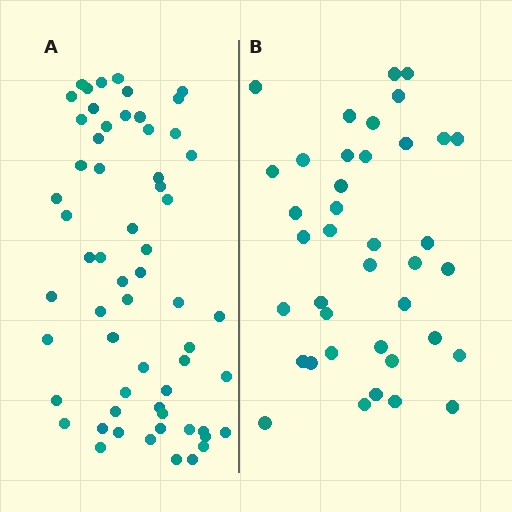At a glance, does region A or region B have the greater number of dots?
Region A (the left region) has more dots.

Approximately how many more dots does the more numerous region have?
Region A has approximately 20 more dots than region B.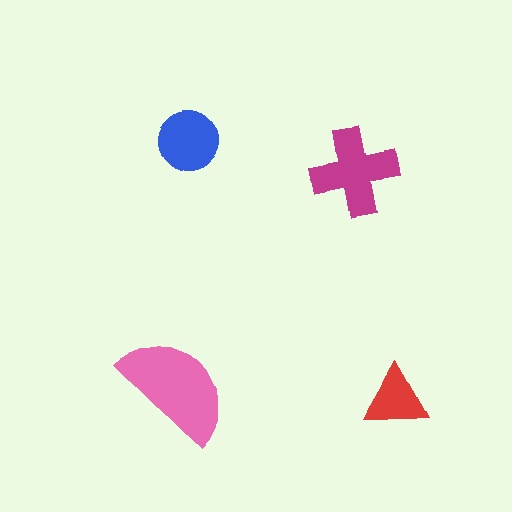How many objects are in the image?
There are 4 objects in the image.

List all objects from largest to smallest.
The pink semicircle, the magenta cross, the blue circle, the red triangle.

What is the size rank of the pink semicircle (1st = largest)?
1st.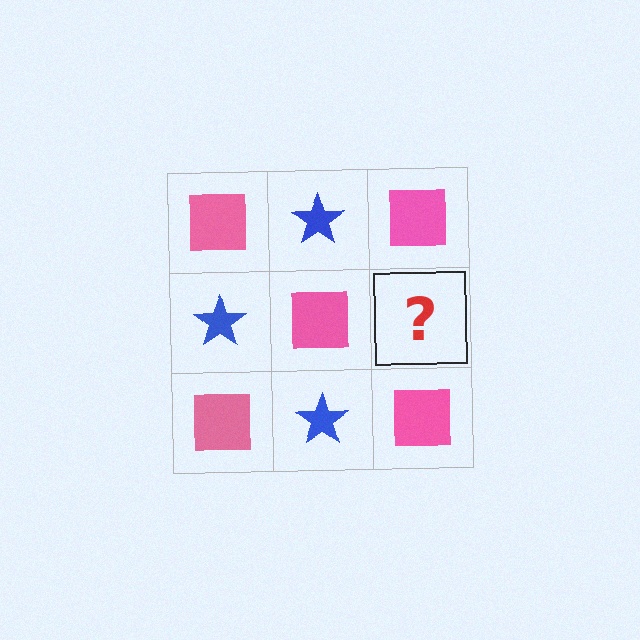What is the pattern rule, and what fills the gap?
The rule is that it alternates pink square and blue star in a checkerboard pattern. The gap should be filled with a blue star.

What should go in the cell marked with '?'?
The missing cell should contain a blue star.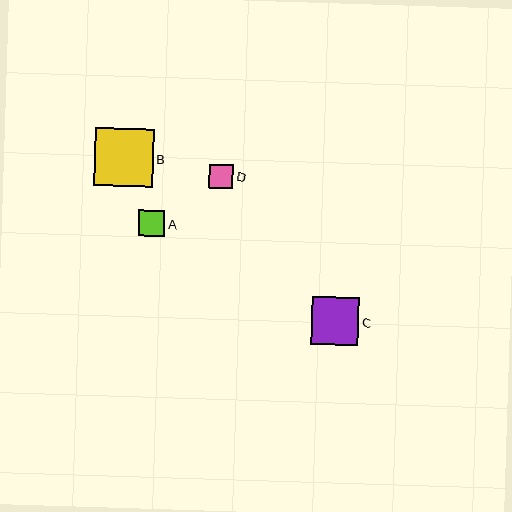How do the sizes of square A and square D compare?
Square A and square D are approximately the same size.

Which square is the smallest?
Square D is the smallest with a size of approximately 24 pixels.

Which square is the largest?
Square B is the largest with a size of approximately 58 pixels.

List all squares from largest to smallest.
From largest to smallest: B, C, A, D.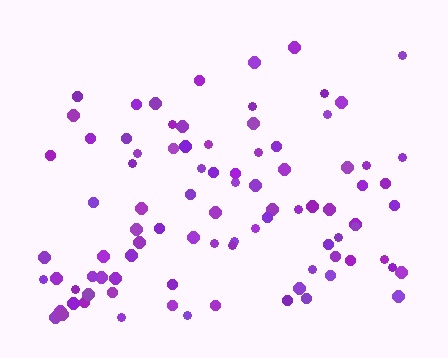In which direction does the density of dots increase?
From top to bottom, with the bottom side densest.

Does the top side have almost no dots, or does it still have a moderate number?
Still a moderate number, just noticeably fewer than the bottom.